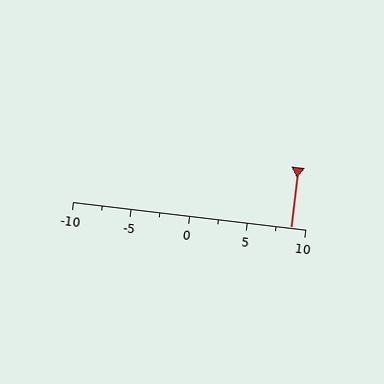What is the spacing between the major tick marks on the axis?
The major ticks are spaced 5 apart.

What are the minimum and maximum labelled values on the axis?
The axis runs from -10 to 10.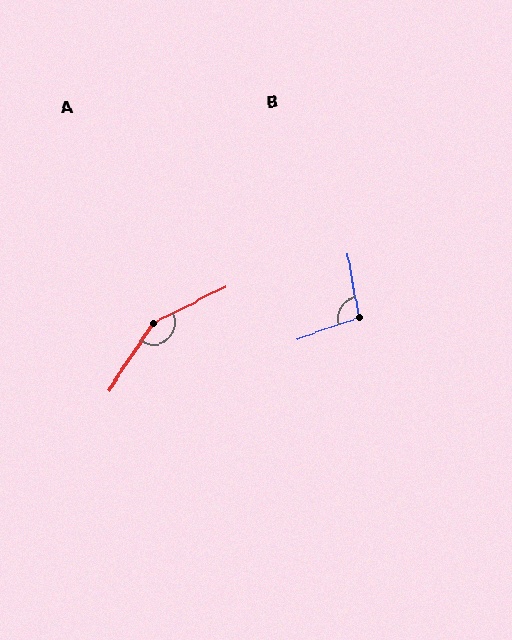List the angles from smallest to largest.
B (100°), A (150°).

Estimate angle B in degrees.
Approximately 100 degrees.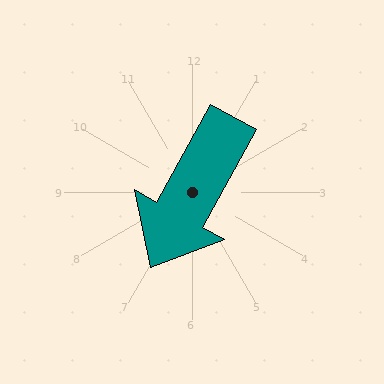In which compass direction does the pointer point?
Southwest.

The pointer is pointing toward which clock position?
Roughly 7 o'clock.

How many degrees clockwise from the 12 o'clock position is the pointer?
Approximately 209 degrees.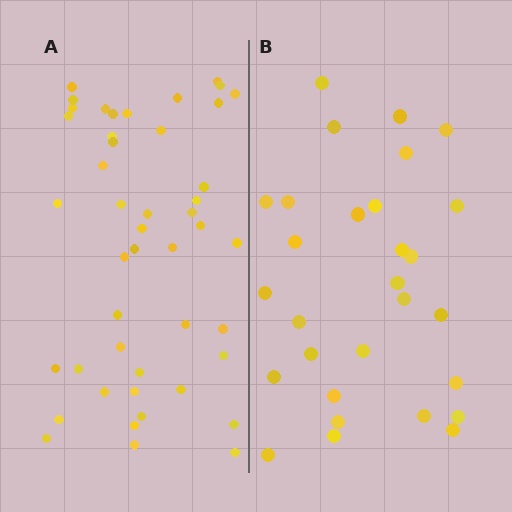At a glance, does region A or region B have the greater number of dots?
Region A (the left region) has more dots.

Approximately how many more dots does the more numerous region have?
Region A has approximately 15 more dots than region B.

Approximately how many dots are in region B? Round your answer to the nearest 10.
About 30 dots. (The exact count is 29, which rounds to 30.)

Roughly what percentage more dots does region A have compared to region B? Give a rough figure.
About 60% more.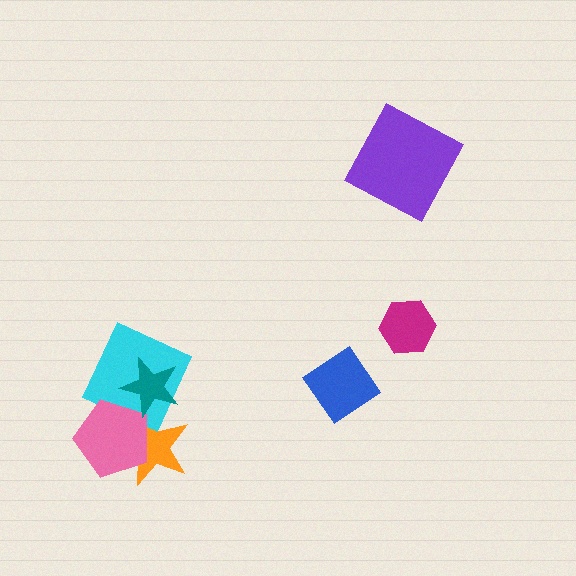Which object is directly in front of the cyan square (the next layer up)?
The pink pentagon is directly in front of the cyan square.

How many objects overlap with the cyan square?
3 objects overlap with the cyan square.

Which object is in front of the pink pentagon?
The teal star is in front of the pink pentagon.